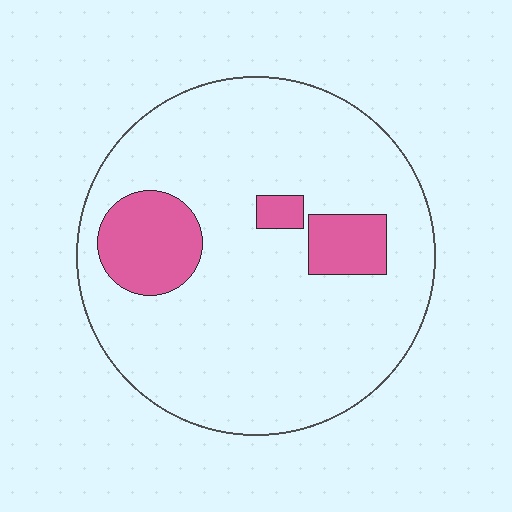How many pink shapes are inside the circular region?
3.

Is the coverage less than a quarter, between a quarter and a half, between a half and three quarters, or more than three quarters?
Less than a quarter.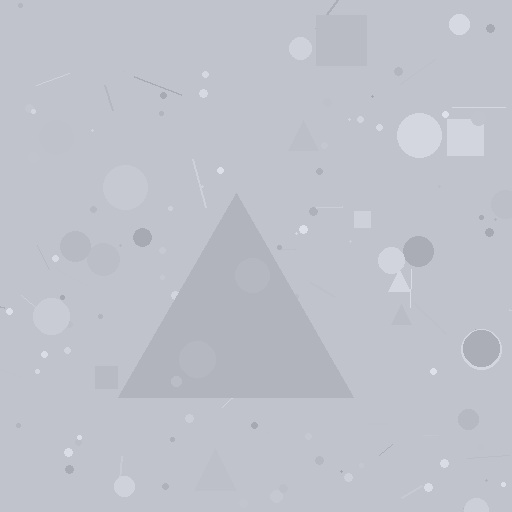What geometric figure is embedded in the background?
A triangle is embedded in the background.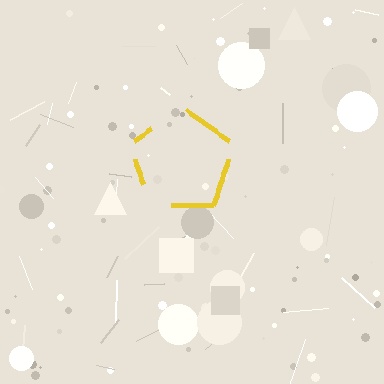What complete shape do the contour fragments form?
The contour fragments form a pentagon.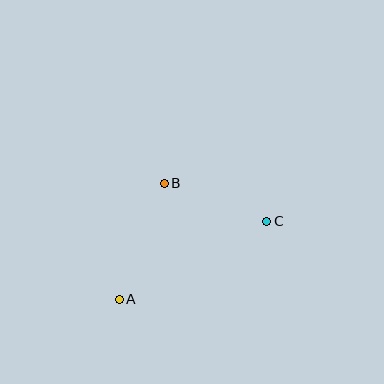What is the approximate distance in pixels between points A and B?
The distance between A and B is approximately 124 pixels.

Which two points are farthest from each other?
Points A and C are farthest from each other.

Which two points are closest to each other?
Points B and C are closest to each other.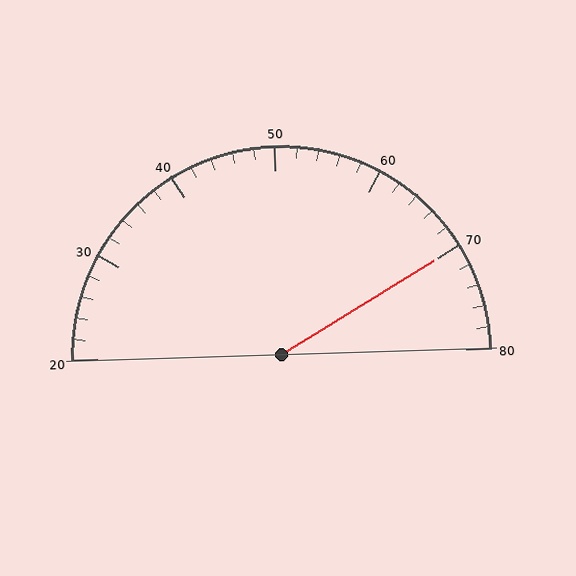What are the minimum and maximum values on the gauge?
The gauge ranges from 20 to 80.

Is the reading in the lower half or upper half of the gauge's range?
The reading is in the upper half of the range (20 to 80).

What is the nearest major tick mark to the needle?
The nearest major tick mark is 70.